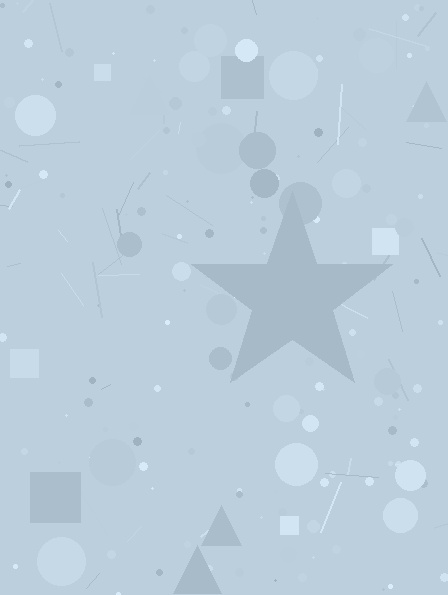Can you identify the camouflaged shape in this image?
The camouflaged shape is a star.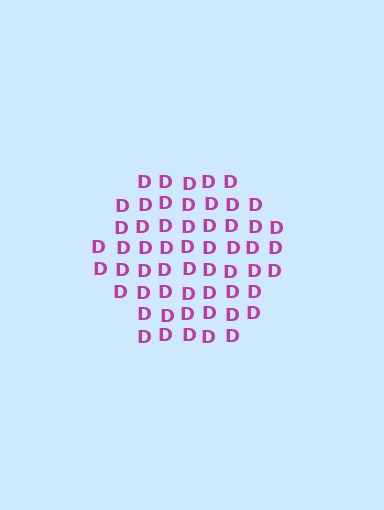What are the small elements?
The small elements are letter D's.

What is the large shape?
The large shape is a hexagon.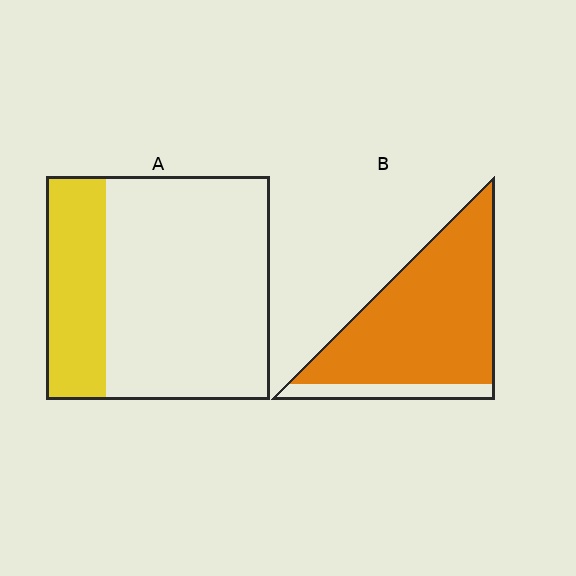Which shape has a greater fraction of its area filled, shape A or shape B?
Shape B.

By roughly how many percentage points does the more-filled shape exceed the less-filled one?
By roughly 60 percentage points (B over A).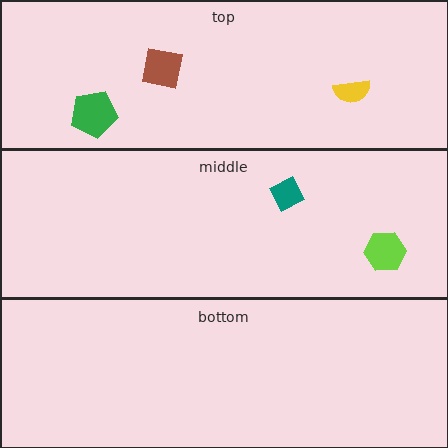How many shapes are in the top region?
3.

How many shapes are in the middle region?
2.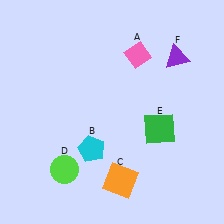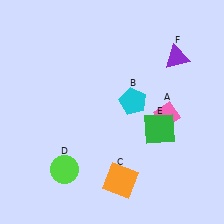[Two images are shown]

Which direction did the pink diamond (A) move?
The pink diamond (A) moved down.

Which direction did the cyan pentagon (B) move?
The cyan pentagon (B) moved up.